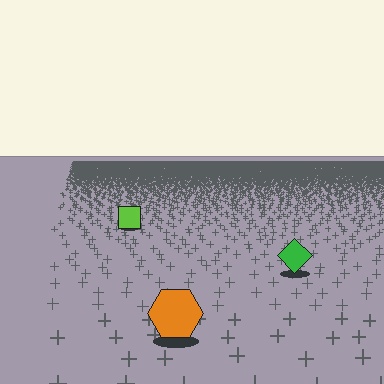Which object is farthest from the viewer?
The lime square is farthest from the viewer. It appears smaller and the ground texture around it is denser.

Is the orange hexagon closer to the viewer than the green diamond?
Yes. The orange hexagon is closer — you can tell from the texture gradient: the ground texture is coarser near it.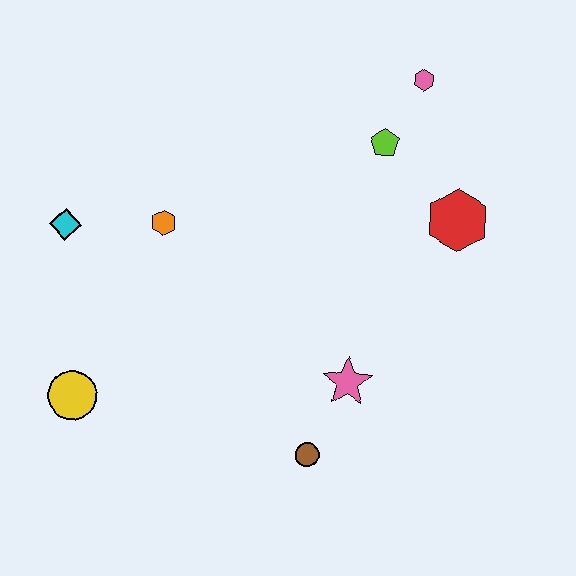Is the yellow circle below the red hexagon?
Yes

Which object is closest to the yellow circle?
The cyan diamond is closest to the yellow circle.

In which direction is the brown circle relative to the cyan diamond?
The brown circle is to the right of the cyan diamond.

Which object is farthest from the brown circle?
The pink hexagon is farthest from the brown circle.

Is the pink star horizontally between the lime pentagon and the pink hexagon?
No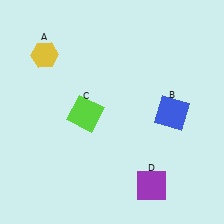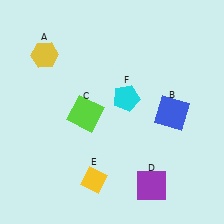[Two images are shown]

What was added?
A yellow diamond (E), a cyan pentagon (F) were added in Image 2.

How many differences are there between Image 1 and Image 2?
There are 2 differences between the two images.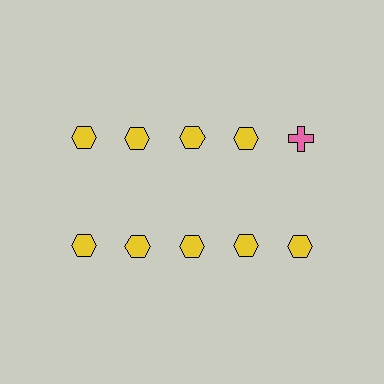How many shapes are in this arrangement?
There are 10 shapes arranged in a grid pattern.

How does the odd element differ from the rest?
It differs in both color (pink instead of yellow) and shape (cross instead of hexagon).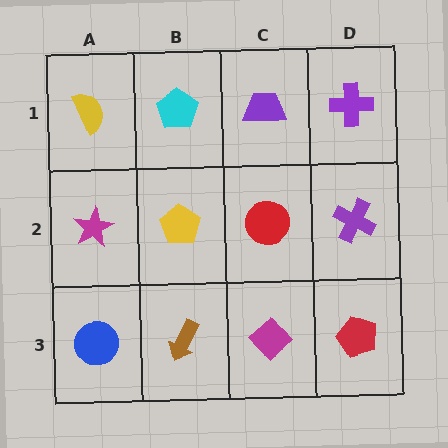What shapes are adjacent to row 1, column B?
A yellow pentagon (row 2, column B), a yellow semicircle (row 1, column A), a purple trapezoid (row 1, column C).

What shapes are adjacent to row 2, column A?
A yellow semicircle (row 1, column A), a blue circle (row 3, column A), a yellow pentagon (row 2, column B).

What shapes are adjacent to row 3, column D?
A purple cross (row 2, column D), a magenta diamond (row 3, column C).